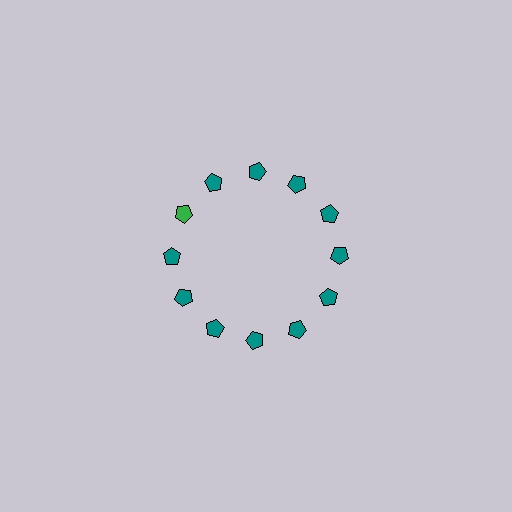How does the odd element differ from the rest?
It has a different color: green instead of teal.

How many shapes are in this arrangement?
There are 12 shapes arranged in a ring pattern.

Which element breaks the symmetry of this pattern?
The green pentagon at roughly the 10 o'clock position breaks the symmetry. All other shapes are teal pentagons.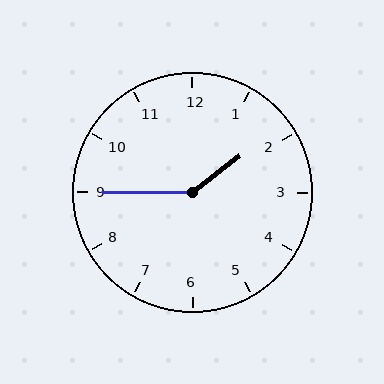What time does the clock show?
1:45.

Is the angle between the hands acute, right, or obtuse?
It is obtuse.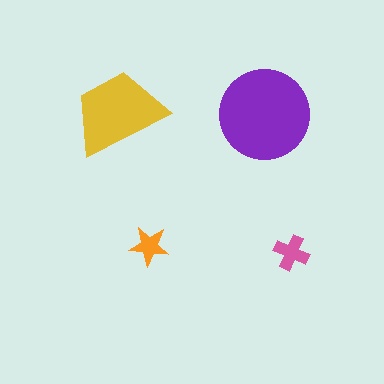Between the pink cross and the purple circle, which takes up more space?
The purple circle.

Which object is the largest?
The purple circle.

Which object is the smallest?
The orange star.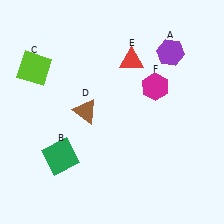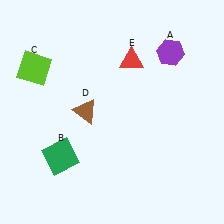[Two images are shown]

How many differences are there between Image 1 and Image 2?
There is 1 difference between the two images.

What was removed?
The magenta hexagon (F) was removed in Image 2.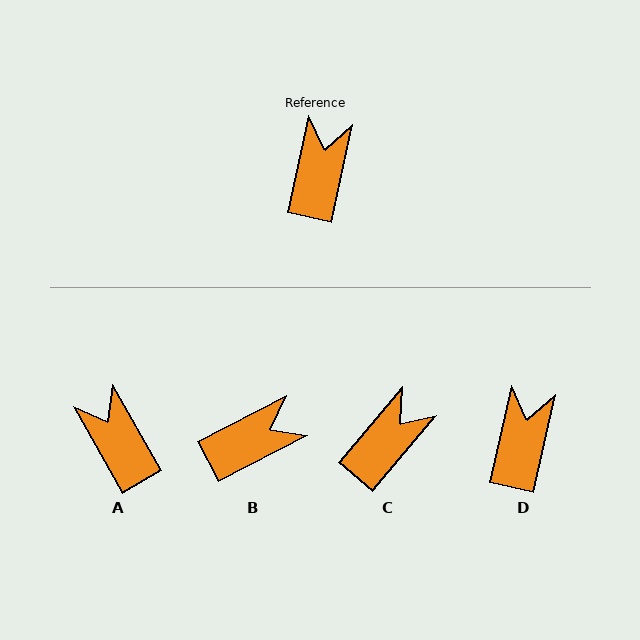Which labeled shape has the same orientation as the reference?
D.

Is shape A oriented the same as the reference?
No, it is off by about 42 degrees.